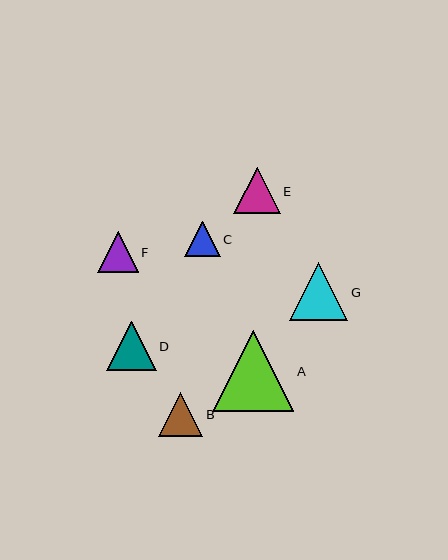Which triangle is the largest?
Triangle A is the largest with a size of approximately 81 pixels.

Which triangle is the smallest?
Triangle C is the smallest with a size of approximately 35 pixels.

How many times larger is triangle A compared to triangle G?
Triangle A is approximately 1.4 times the size of triangle G.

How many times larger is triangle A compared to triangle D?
Triangle A is approximately 1.6 times the size of triangle D.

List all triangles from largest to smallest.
From largest to smallest: A, G, D, E, B, F, C.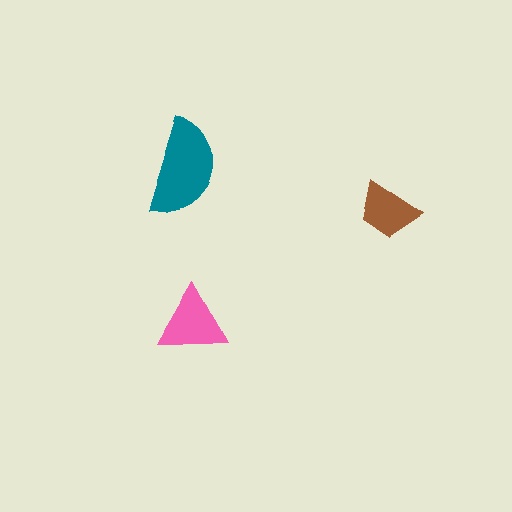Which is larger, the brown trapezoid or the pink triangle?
The pink triangle.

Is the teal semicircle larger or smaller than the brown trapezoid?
Larger.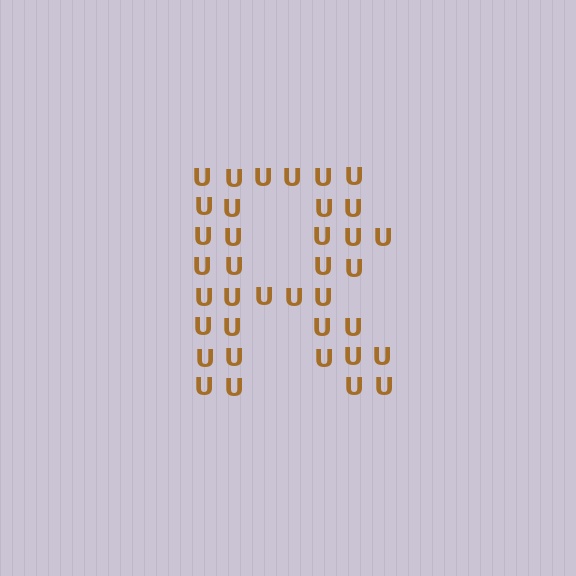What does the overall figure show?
The overall figure shows the letter R.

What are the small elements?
The small elements are letter U's.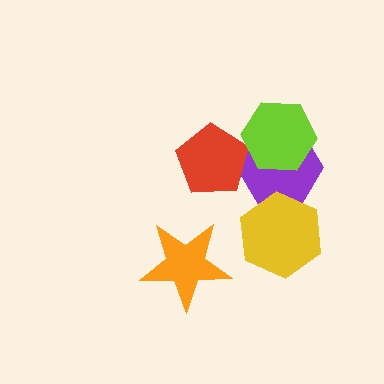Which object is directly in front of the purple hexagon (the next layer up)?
The yellow hexagon is directly in front of the purple hexagon.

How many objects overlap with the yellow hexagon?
1 object overlaps with the yellow hexagon.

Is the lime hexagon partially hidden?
No, no other shape covers it.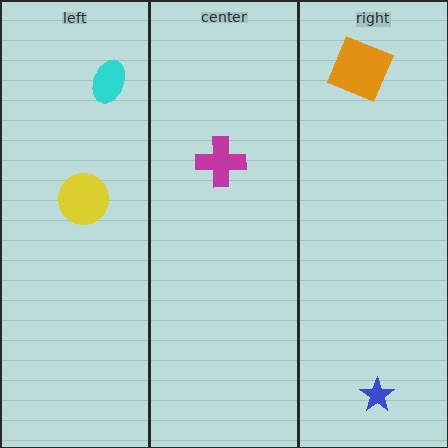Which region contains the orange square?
The right region.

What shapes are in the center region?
The magenta cross.